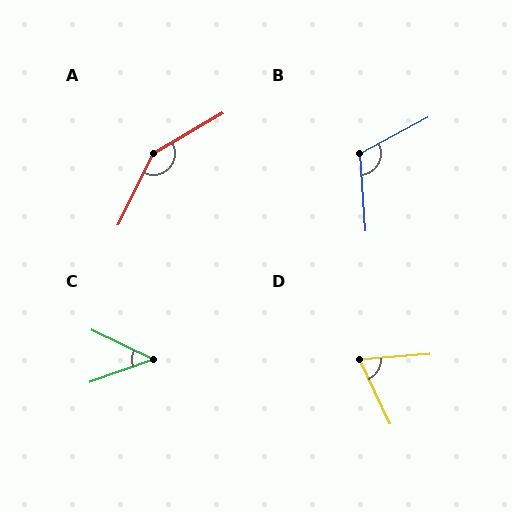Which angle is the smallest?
C, at approximately 45 degrees.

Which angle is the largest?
A, at approximately 147 degrees.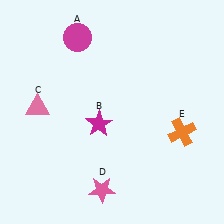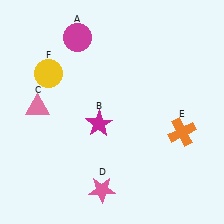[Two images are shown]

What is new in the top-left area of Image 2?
A yellow circle (F) was added in the top-left area of Image 2.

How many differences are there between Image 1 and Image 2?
There is 1 difference between the two images.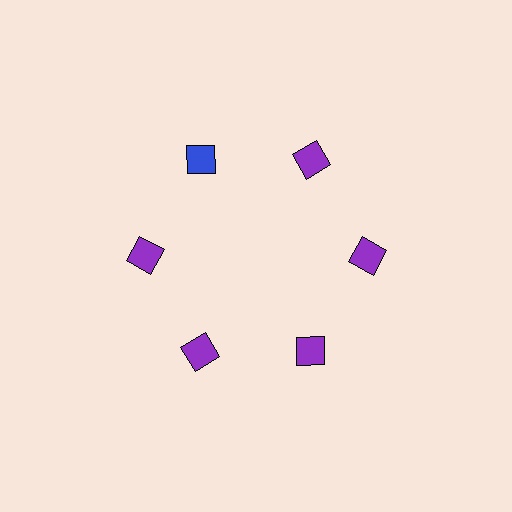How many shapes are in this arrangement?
There are 6 shapes arranged in a ring pattern.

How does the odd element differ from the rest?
It has a different color: blue instead of purple.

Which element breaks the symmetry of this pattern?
The blue diamond at roughly the 11 o'clock position breaks the symmetry. All other shapes are purple diamonds.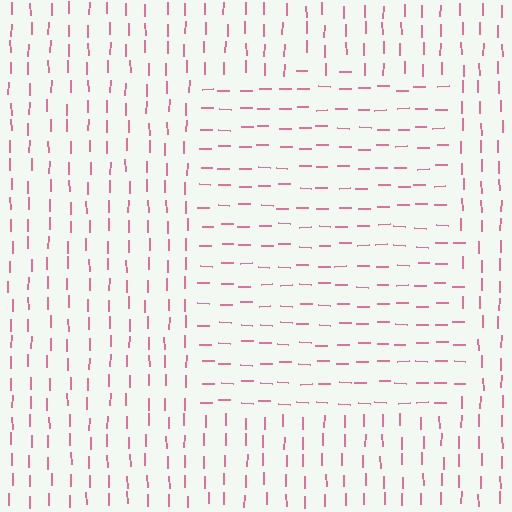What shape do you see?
I see a rectangle.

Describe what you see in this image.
The image is filled with small pink line segments. A rectangle region in the image has lines oriented differently from the surrounding lines, creating a visible texture boundary.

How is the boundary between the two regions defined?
The boundary is defined purely by a change in line orientation (approximately 89 degrees difference). All lines are the same color and thickness.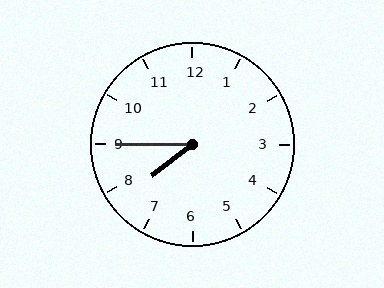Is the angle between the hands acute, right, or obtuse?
It is acute.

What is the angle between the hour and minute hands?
Approximately 38 degrees.